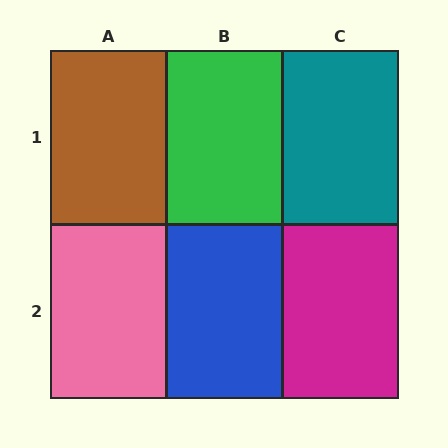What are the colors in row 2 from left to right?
Pink, blue, magenta.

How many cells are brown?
1 cell is brown.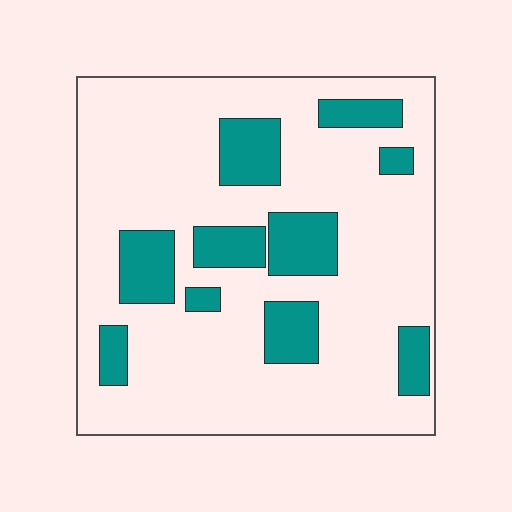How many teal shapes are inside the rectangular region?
10.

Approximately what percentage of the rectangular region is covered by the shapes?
Approximately 20%.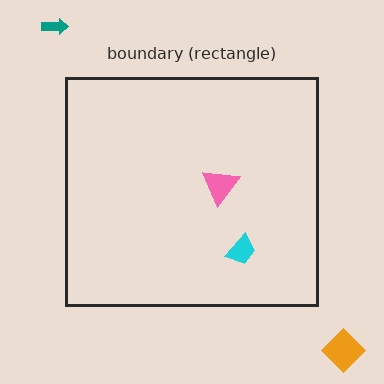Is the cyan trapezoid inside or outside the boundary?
Inside.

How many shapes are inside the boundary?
2 inside, 2 outside.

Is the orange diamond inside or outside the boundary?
Outside.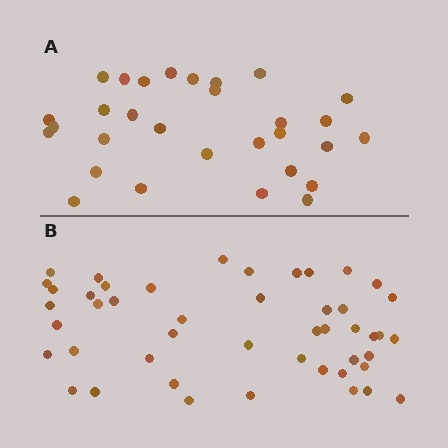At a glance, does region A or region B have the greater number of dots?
Region B (the bottom region) has more dots.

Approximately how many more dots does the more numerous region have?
Region B has approximately 15 more dots than region A.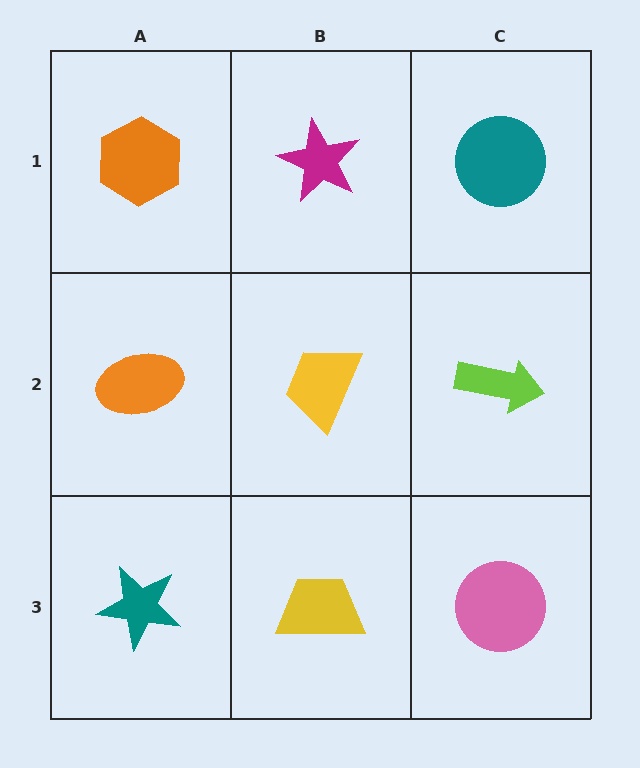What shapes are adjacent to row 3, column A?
An orange ellipse (row 2, column A), a yellow trapezoid (row 3, column B).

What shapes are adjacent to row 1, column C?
A lime arrow (row 2, column C), a magenta star (row 1, column B).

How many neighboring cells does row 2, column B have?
4.